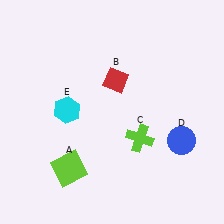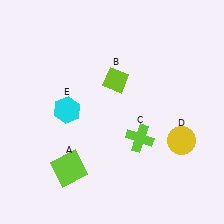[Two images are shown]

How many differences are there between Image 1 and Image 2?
There are 2 differences between the two images.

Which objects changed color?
B changed from red to lime. D changed from blue to yellow.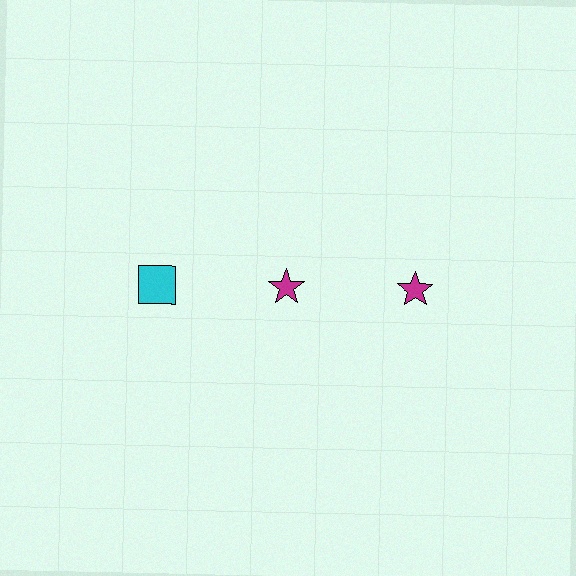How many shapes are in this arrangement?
There are 3 shapes arranged in a grid pattern.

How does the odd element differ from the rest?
It differs in both color (cyan instead of magenta) and shape (square instead of star).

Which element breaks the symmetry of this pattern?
The cyan square in the top row, leftmost column breaks the symmetry. All other shapes are magenta stars.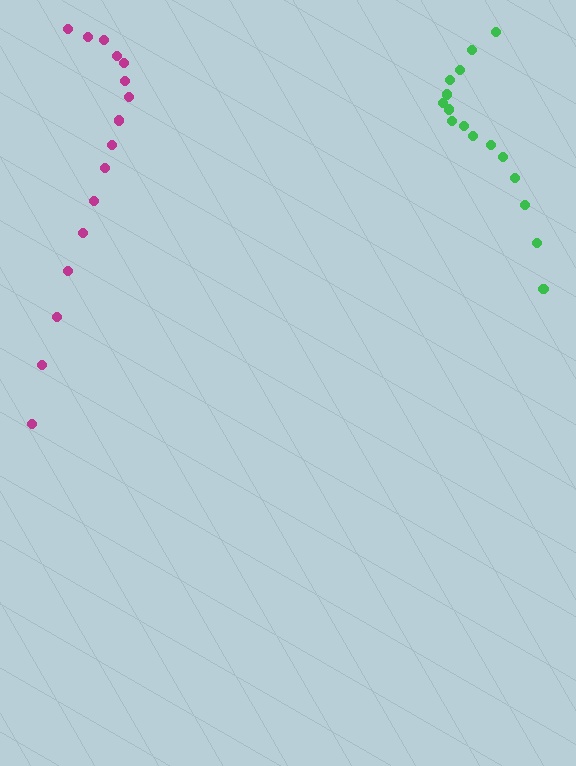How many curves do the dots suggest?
There are 2 distinct paths.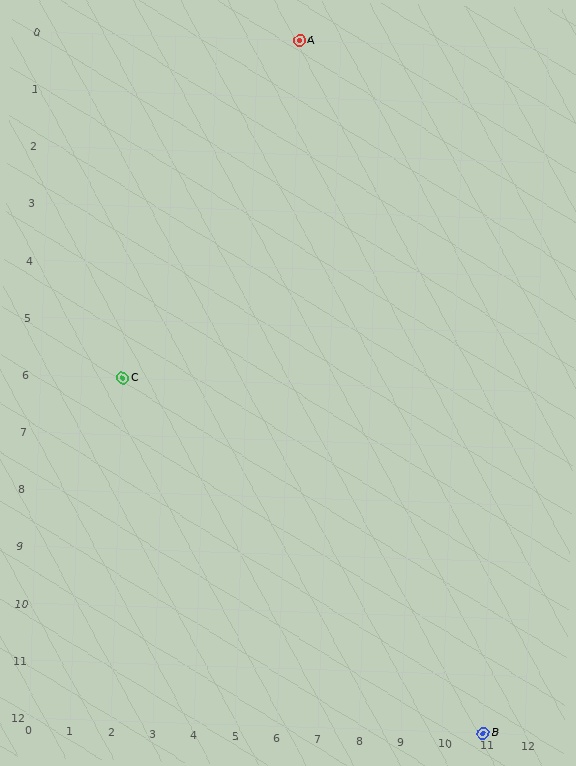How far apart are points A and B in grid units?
Points A and B are 5 columns and 12 rows apart (about 13.0 grid units diagonally).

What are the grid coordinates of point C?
Point C is at grid coordinates (2, 6).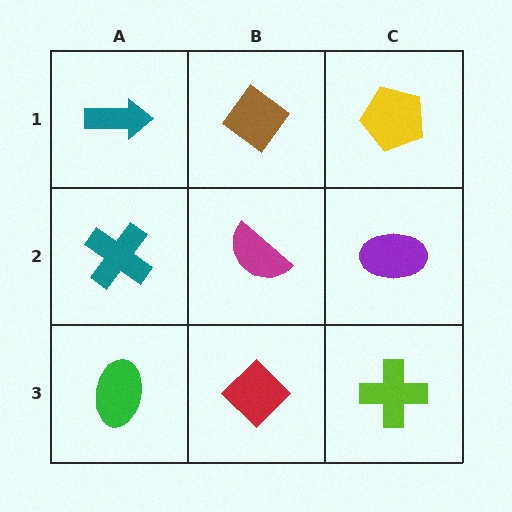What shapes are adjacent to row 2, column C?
A yellow pentagon (row 1, column C), a lime cross (row 3, column C), a magenta semicircle (row 2, column B).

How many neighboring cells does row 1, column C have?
2.